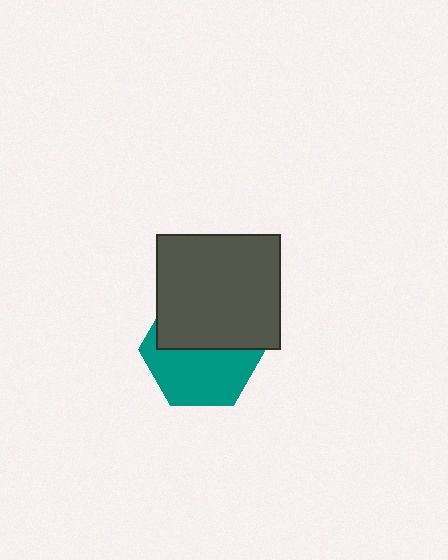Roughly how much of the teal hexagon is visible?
About half of it is visible (roughly 53%).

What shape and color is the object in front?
The object in front is a dark gray rectangle.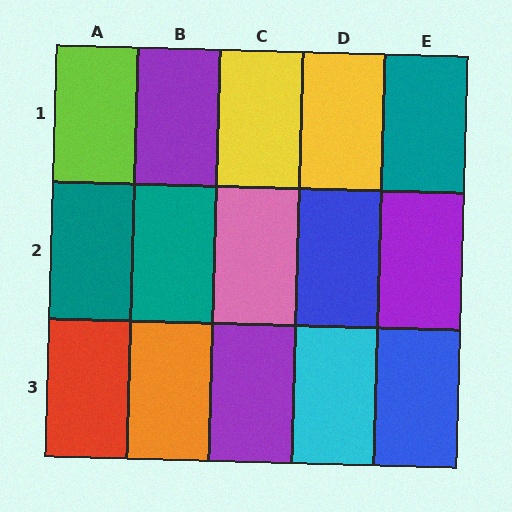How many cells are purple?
3 cells are purple.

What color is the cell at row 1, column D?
Yellow.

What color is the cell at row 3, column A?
Red.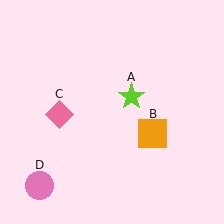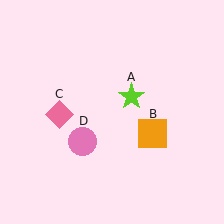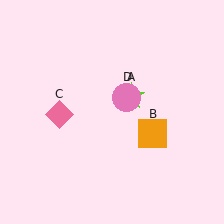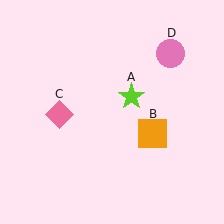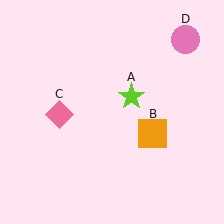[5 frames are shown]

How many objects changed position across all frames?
1 object changed position: pink circle (object D).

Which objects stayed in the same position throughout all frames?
Lime star (object A) and orange square (object B) and pink diamond (object C) remained stationary.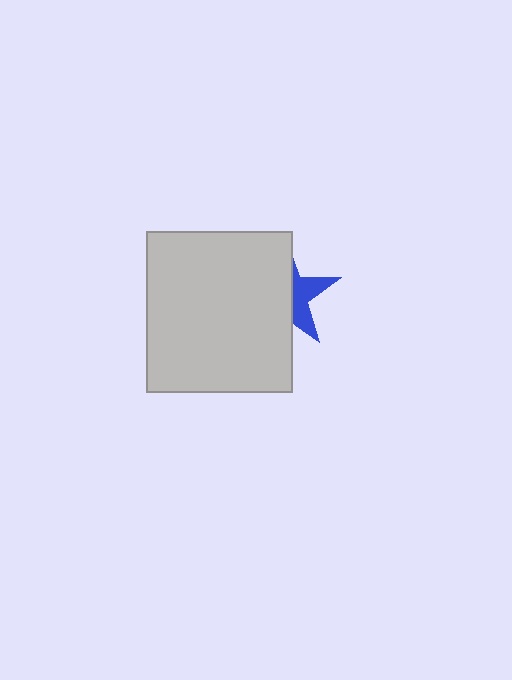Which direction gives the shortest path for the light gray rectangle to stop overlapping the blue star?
Moving left gives the shortest separation.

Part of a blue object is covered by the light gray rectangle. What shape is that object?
It is a star.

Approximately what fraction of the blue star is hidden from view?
Roughly 65% of the blue star is hidden behind the light gray rectangle.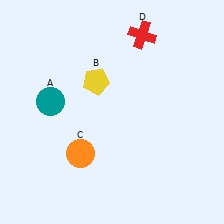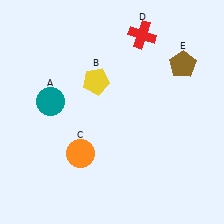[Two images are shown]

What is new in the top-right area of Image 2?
A brown pentagon (E) was added in the top-right area of Image 2.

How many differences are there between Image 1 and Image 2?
There is 1 difference between the two images.